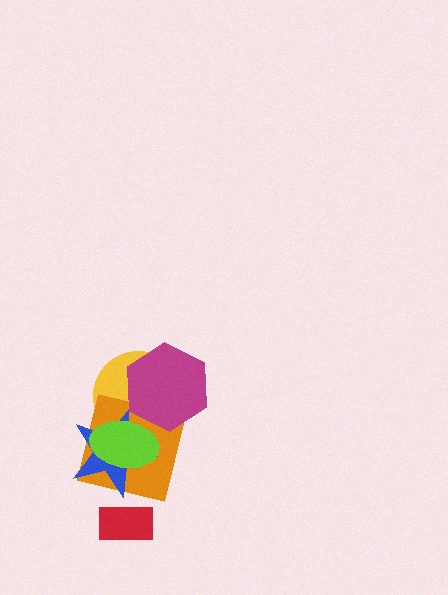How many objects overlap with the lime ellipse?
4 objects overlap with the lime ellipse.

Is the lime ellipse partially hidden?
Yes, it is partially covered by another shape.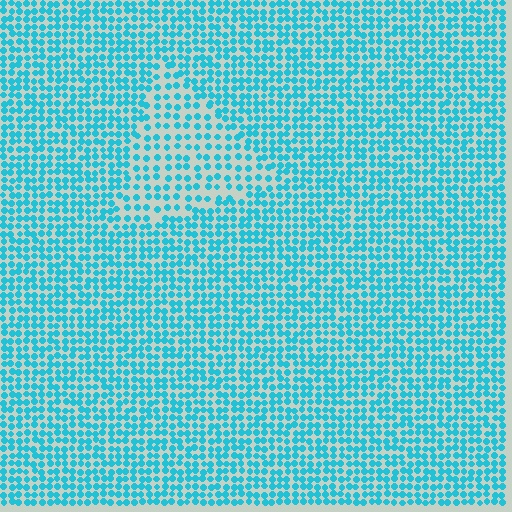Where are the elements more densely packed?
The elements are more densely packed outside the triangle boundary.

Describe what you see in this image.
The image contains small cyan elements arranged at two different densities. A triangle-shaped region is visible where the elements are less densely packed than the surrounding area.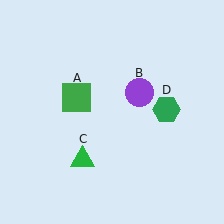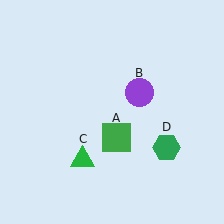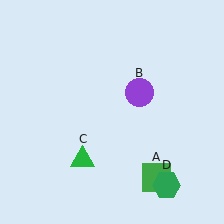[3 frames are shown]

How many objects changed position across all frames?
2 objects changed position: green square (object A), green hexagon (object D).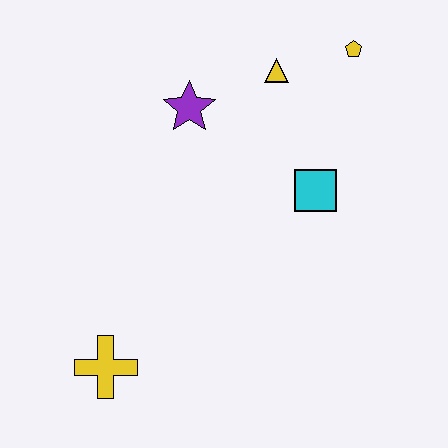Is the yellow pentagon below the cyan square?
No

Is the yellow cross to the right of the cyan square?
No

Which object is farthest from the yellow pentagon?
The yellow cross is farthest from the yellow pentagon.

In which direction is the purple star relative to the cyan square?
The purple star is to the left of the cyan square.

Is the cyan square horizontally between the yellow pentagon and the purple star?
Yes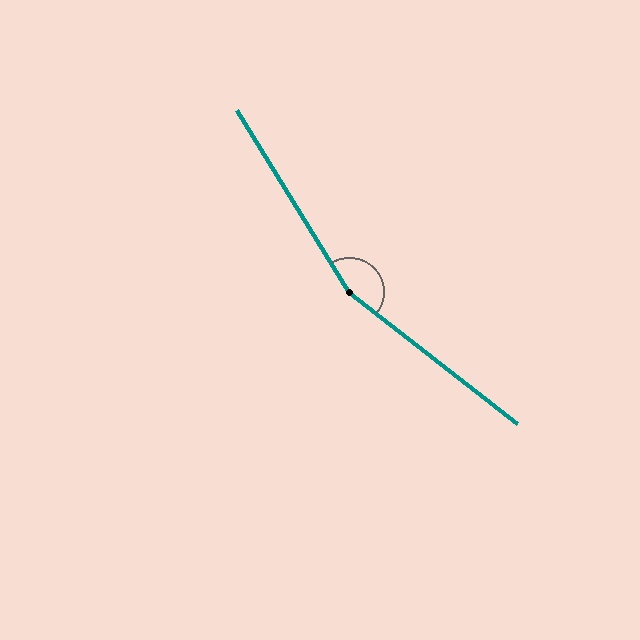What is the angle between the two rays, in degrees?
Approximately 160 degrees.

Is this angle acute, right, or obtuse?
It is obtuse.